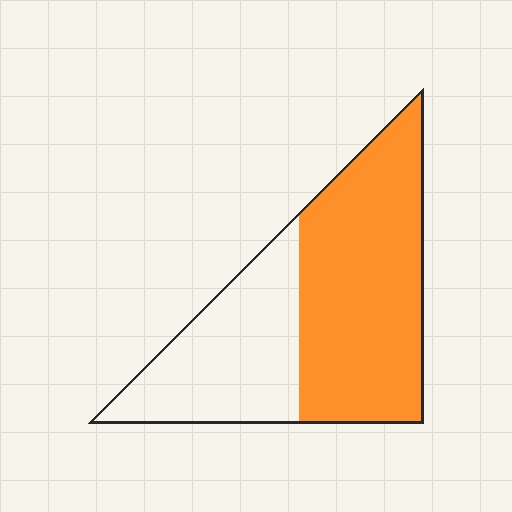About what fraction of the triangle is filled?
About three fifths (3/5).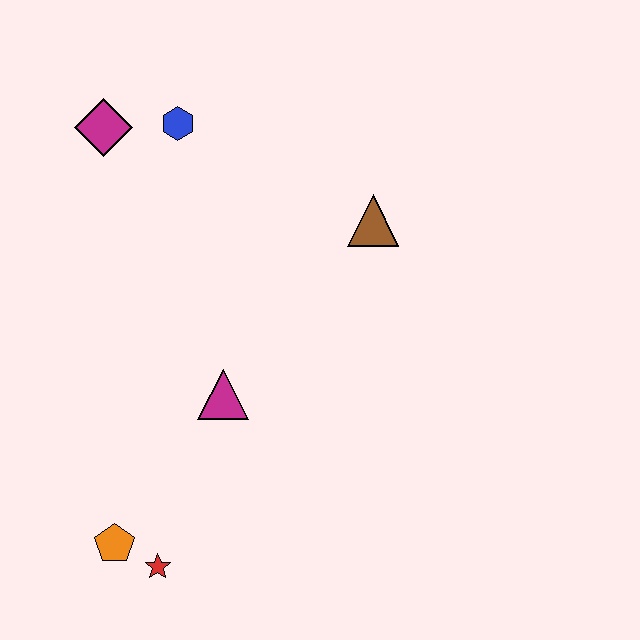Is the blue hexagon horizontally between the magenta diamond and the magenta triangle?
Yes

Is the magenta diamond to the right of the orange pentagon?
No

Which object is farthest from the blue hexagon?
The red star is farthest from the blue hexagon.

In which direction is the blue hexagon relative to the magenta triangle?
The blue hexagon is above the magenta triangle.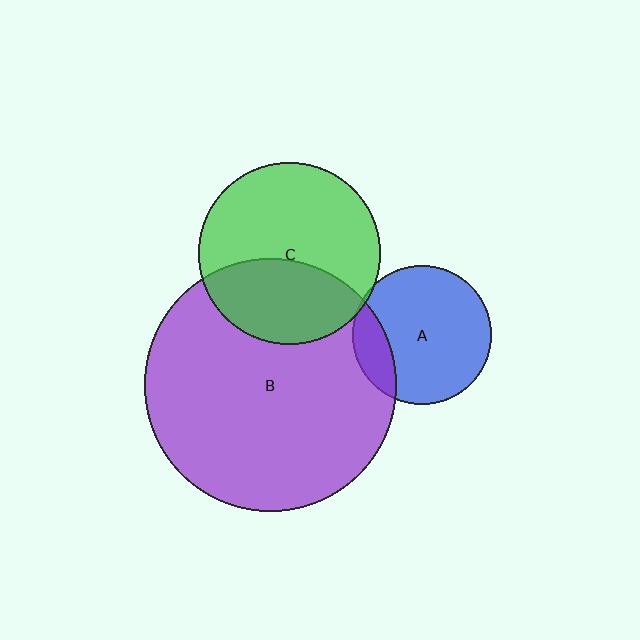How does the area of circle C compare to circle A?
Approximately 1.7 times.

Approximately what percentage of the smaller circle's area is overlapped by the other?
Approximately 40%.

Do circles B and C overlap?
Yes.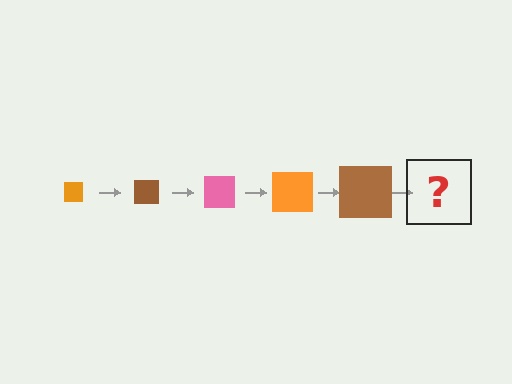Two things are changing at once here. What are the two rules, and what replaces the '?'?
The two rules are that the square grows larger each step and the color cycles through orange, brown, and pink. The '?' should be a pink square, larger than the previous one.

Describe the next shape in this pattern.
It should be a pink square, larger than the previous one.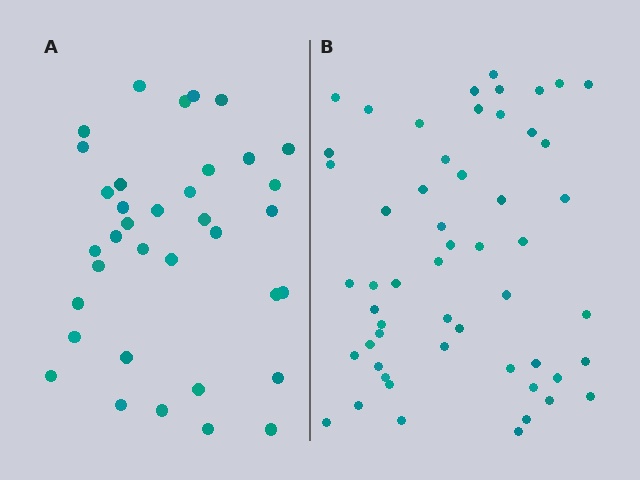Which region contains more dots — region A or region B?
Region B (the right region) has more dots.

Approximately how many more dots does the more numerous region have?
Region B has approximately 20 more dots than region A.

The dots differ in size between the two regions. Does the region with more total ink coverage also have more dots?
No. Region A has more total ink coverage because its dots are larger, but region B actually contains more individual dots. Total area can be misleading — the number of items is what matters here.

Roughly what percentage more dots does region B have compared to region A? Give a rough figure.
About 50% more.